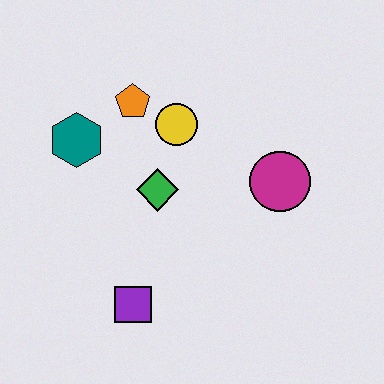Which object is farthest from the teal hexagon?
The magenta circle is farthest from the teal hexagon.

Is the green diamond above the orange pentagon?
No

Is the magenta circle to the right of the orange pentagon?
Yes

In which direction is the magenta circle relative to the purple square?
The magenta circle is to the right of the purple square.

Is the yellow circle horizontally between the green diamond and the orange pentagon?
No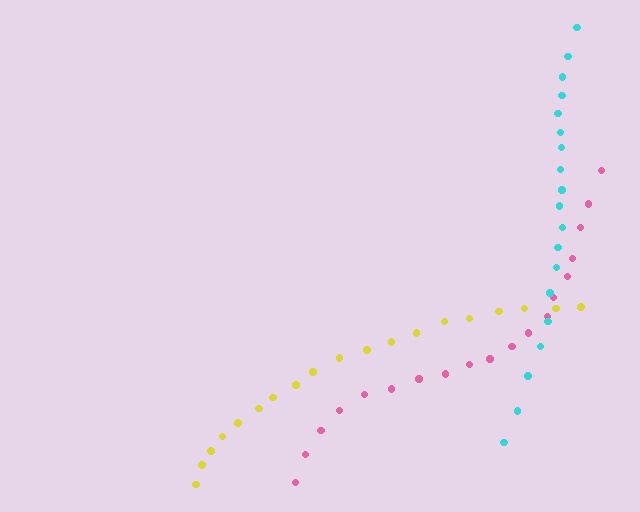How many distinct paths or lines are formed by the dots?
There are 3 distinct paths.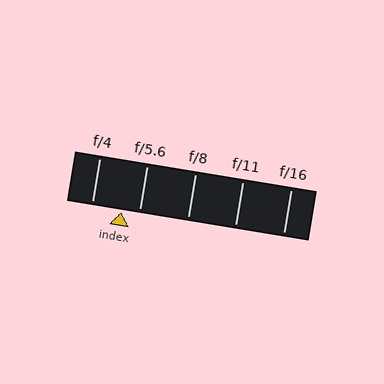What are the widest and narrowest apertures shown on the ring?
The widest aperture shown is f/4 and the narrowest is f/16.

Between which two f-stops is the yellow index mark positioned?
The index mark is between f/4 and f/5.6.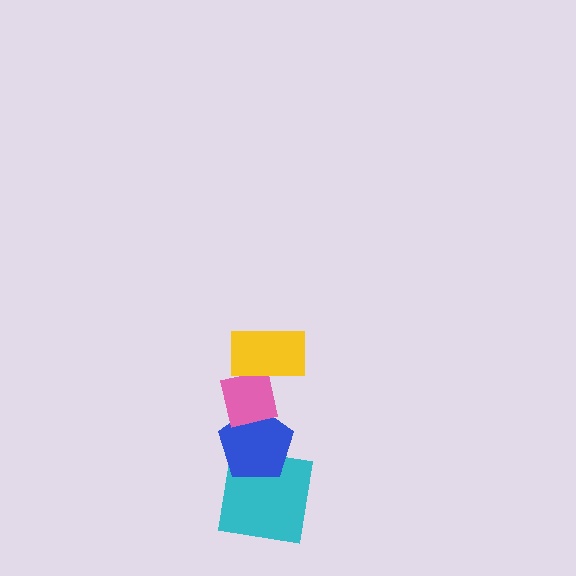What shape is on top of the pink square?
The yellow rectangle is on top of the pink square.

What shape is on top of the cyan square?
The blue pentagon is on top of the cyan square.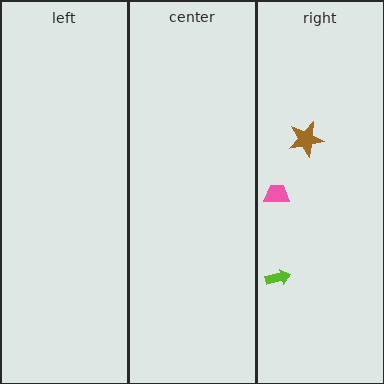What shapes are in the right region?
The lime arrow, the brown star, the pink trapezoid.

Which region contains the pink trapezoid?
The right region.